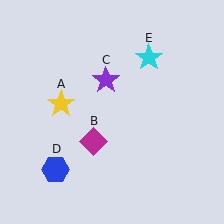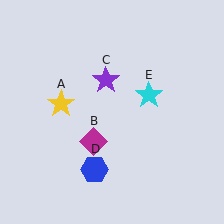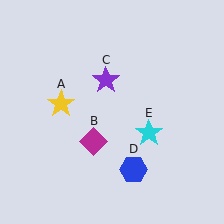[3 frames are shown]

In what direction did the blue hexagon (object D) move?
The blue hexagon (object D) moved right.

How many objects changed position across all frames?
2 objects changed position: blue hexagon (object D), cyan star (object E).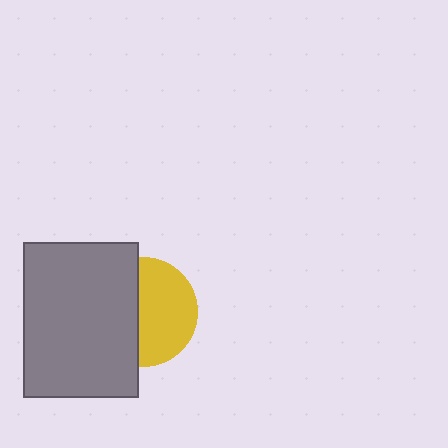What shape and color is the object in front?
The object in front is a gray rectangle.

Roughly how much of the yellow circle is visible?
About half of it is visible (roughly 54%).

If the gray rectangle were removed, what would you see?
You would see the complete yellow circle.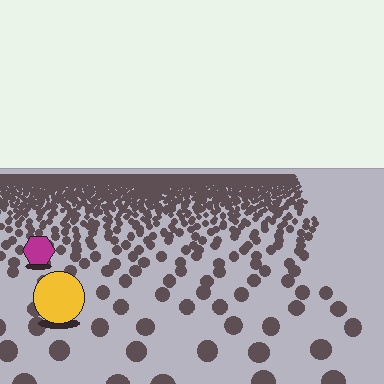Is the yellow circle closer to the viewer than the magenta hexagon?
Yes. The yellow circle is closer — you can tell from the texture gradient: the ground texture is coarser near it.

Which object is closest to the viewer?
The yellow circle is closest. The texture marks near it are larger and more spread out.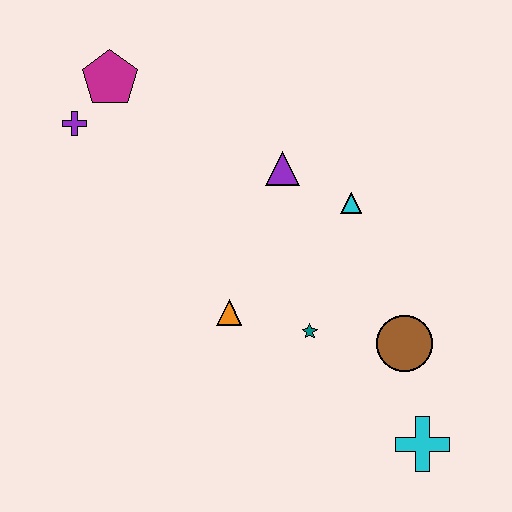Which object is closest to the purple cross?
The magenta pentagon is closest to the purple cross.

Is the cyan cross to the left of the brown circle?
No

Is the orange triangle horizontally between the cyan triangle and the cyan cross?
No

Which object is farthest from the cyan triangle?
The purple cross is farthest from the cyan triangle.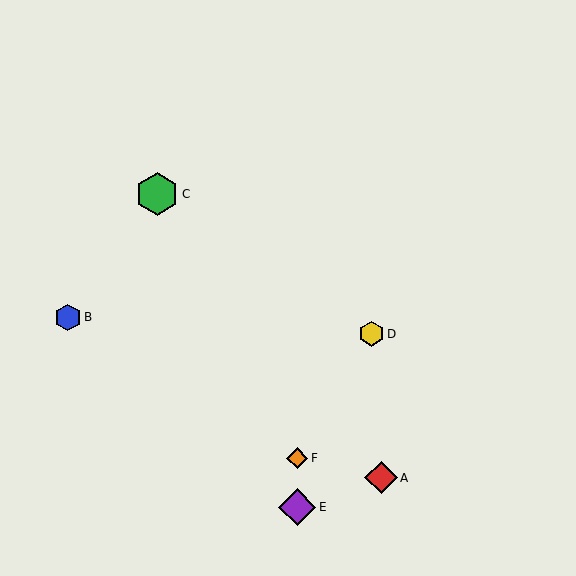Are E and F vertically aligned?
Yes, both are at x≈297.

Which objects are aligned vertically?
Objects E, F are aligned vertically.